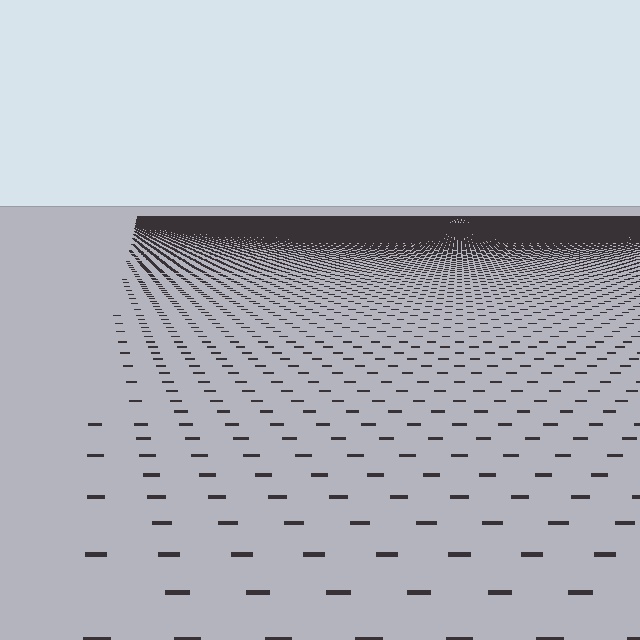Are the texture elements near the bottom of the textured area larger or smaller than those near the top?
Larger. Near the bottom, elements are closer to the viewer and appear at a bigger on-screen size.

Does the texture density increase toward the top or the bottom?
Density increases toward the top.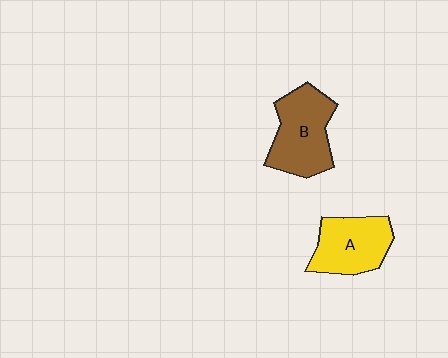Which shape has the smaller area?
Shape A (yellow).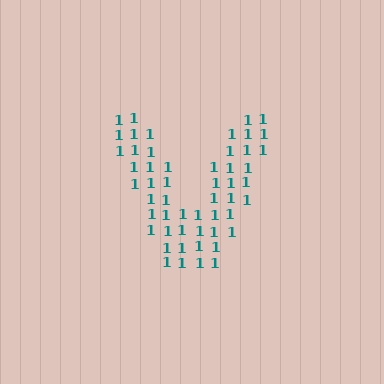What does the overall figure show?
The overall figure shows the letter V.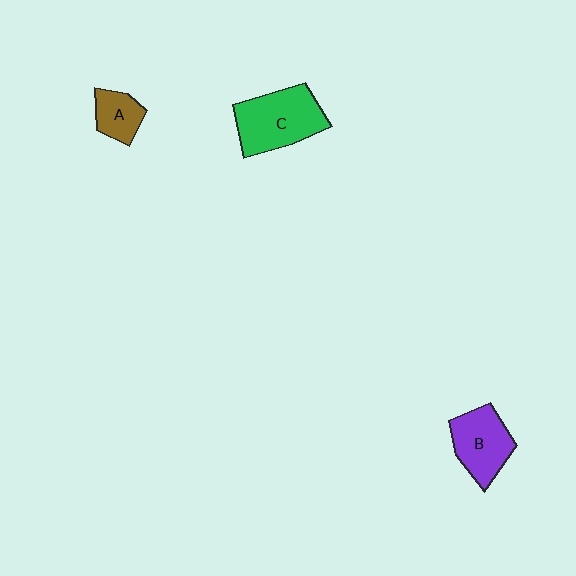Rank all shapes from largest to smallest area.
From largest to smallest: C (green), B (purple), A (brown).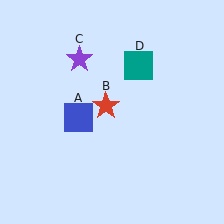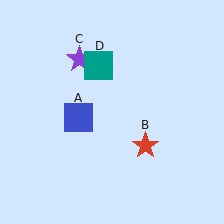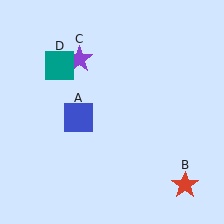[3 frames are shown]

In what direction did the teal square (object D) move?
The teal square (object D) moved left.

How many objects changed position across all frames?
2 objects changed position: red star (object B), teal square (object D).